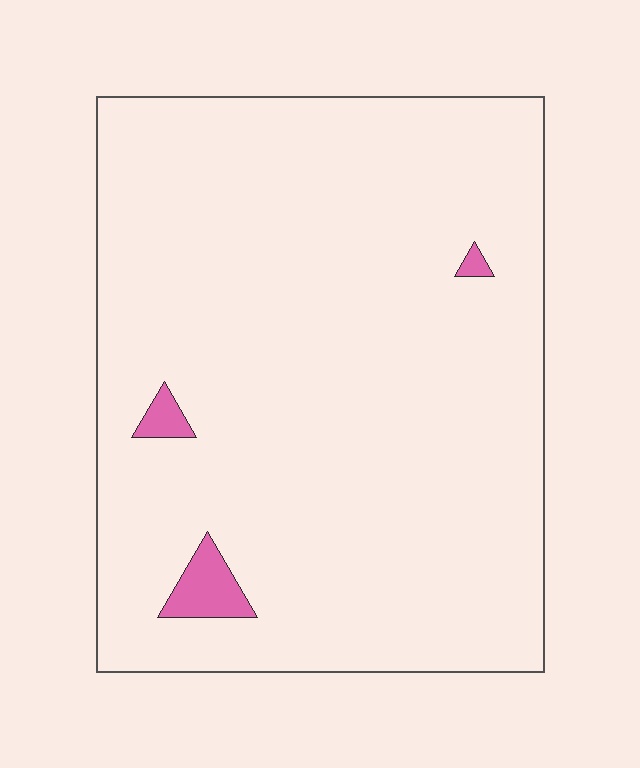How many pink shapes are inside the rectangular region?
3.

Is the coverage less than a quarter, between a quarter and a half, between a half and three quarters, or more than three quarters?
Less than a quarter.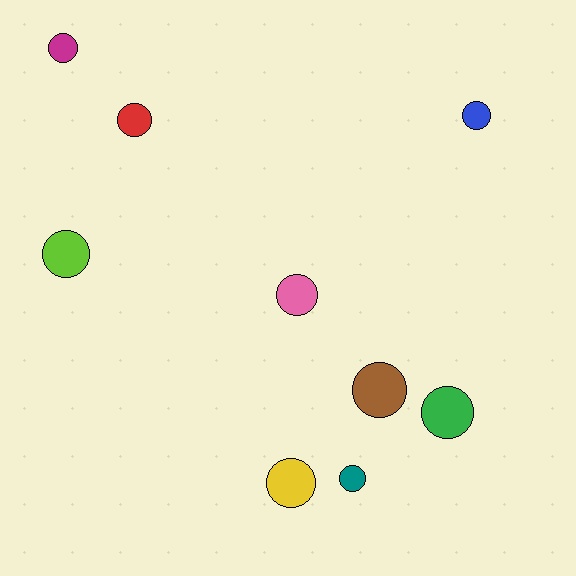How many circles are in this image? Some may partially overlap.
There are 9 circles.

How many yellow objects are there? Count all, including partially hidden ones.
There is 1 yellow object.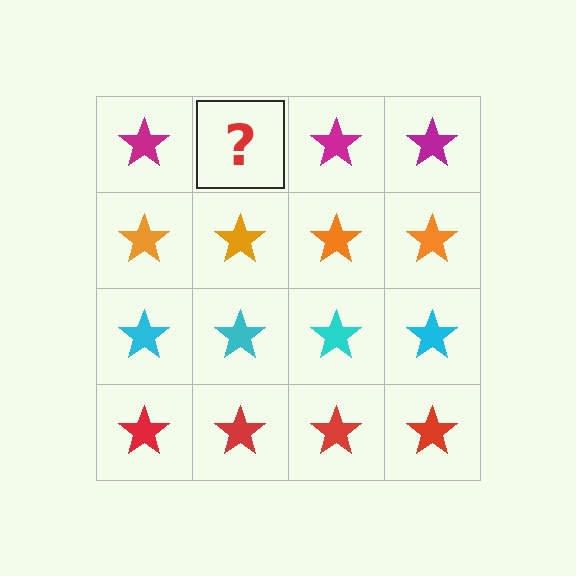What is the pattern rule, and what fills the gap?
The rule is that each row has a consistent color. The gap should be filled with a magenta star.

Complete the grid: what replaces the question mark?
The question mark should be replaced with a magenta star.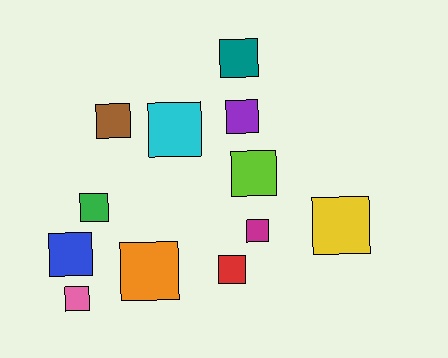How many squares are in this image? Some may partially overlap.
There are 12 squares.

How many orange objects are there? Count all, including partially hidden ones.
There is 1 orange object.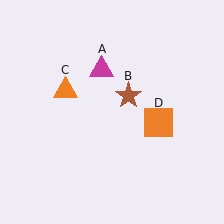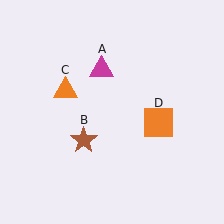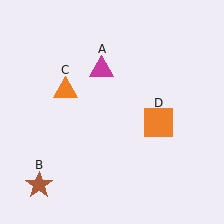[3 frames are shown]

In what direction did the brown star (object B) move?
The brown star (object B) moved down and to the left.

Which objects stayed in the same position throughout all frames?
Magenta triangle (object A) and orange triangle (object C) and orange square (object D) remained stationary.